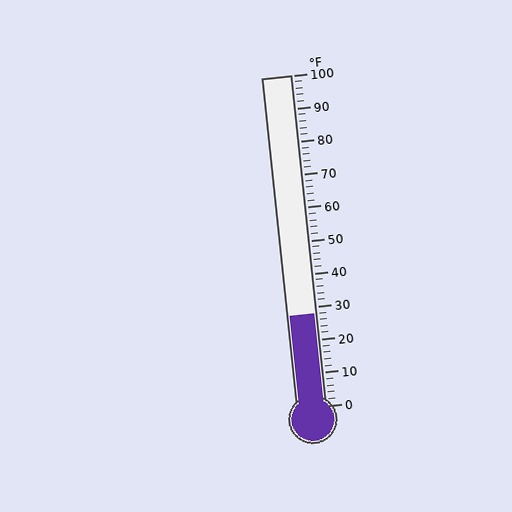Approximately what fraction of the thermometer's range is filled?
The thermometer is filled to approximately 30% of its range.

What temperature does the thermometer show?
The thermometer shows approximately 28°F.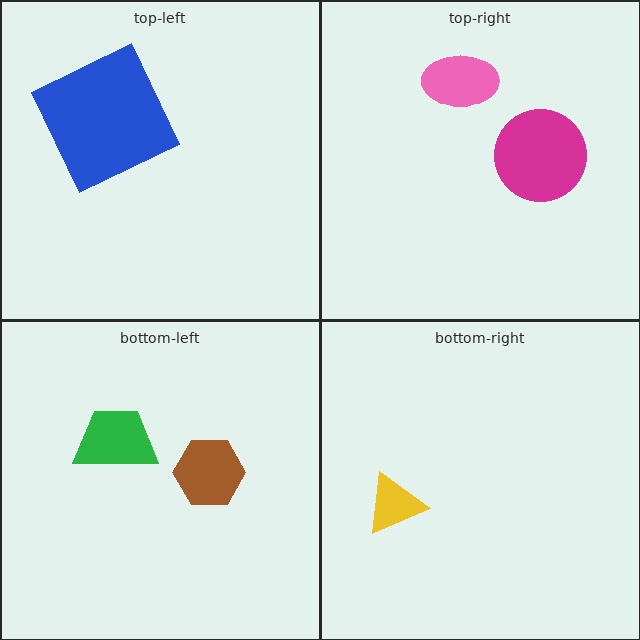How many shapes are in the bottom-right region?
1.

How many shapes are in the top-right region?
2.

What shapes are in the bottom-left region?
The green trapezoid, the brown hexagon.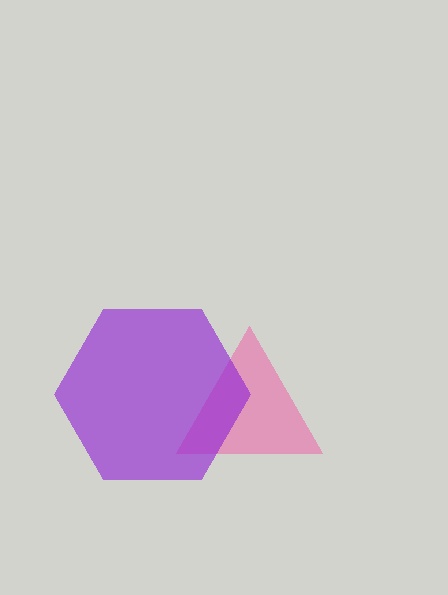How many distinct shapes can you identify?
There are 2 distinct shapes: a pink triangle, a purple hexagon.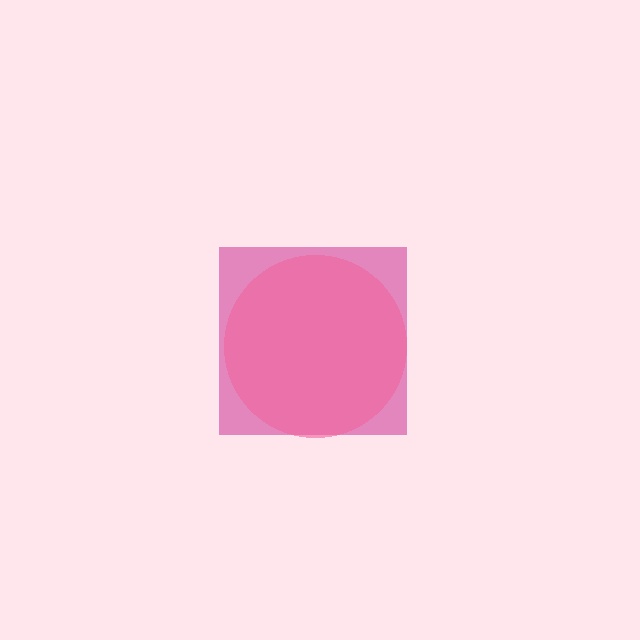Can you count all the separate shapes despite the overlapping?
Yes, there are 2 separate shapes.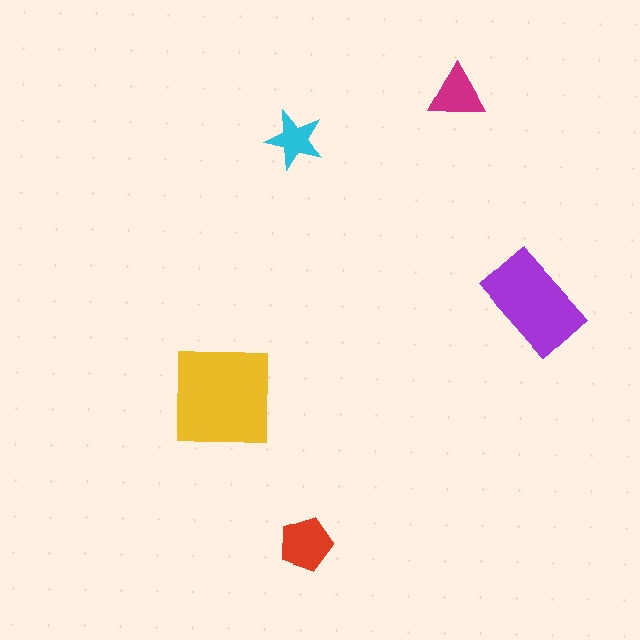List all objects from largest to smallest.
The yellow square, the purple rectangle, the red pentagon, the magenta triangle, the cyan star.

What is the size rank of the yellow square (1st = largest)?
1st.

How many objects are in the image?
There are 5 objects in the image.